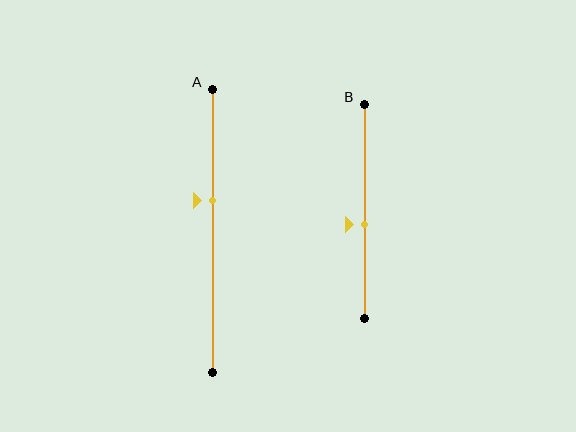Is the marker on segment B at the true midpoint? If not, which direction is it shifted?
No, the marker on segment B is shifted downward by about 6% of the segment length.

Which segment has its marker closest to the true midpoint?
Segment B has its marker closest to the true midpoint.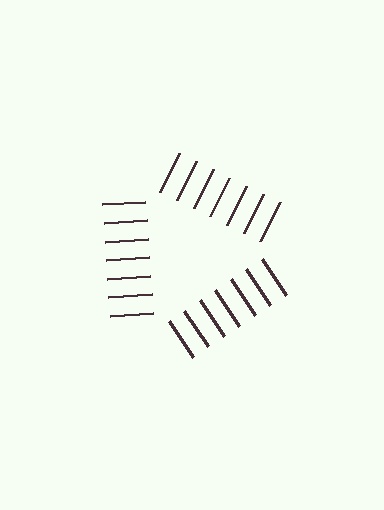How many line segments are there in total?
21 — 7 along each of the 3 edges.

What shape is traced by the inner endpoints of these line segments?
An illusory triangle — the line segments terminate on its edges but no continuous stroke is drawn.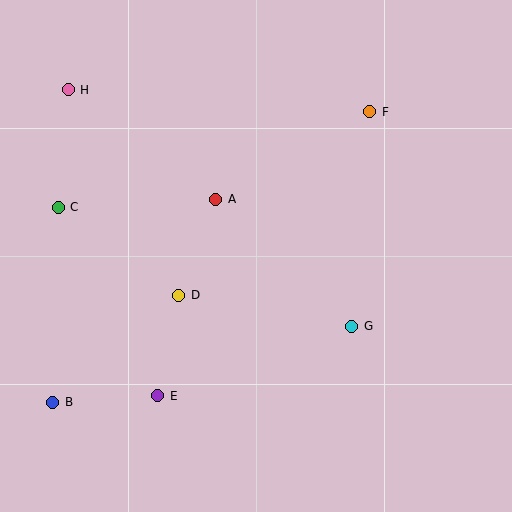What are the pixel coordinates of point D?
Point D is at (179, 295).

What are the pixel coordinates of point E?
Point E is at (158, 396).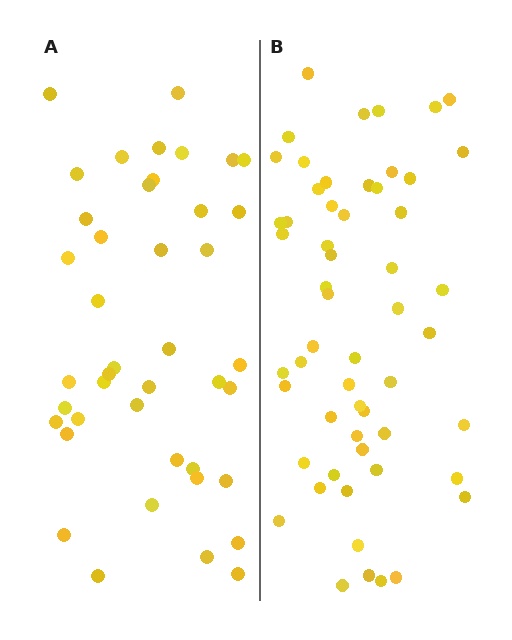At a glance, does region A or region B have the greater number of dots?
Region B (the right region) has more dots.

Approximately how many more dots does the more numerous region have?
Region B has approximately 15 more dots than region A.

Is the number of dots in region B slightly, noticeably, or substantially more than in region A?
Region B has noticeably more, but not dramatically so. The ratio is roughly 1.3 to 1.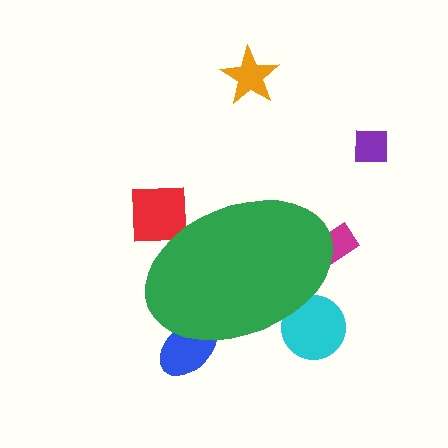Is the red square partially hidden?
Yes, the red square is partially hidden behind the green ellipse.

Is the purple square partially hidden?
No, the purple square is fully visible.